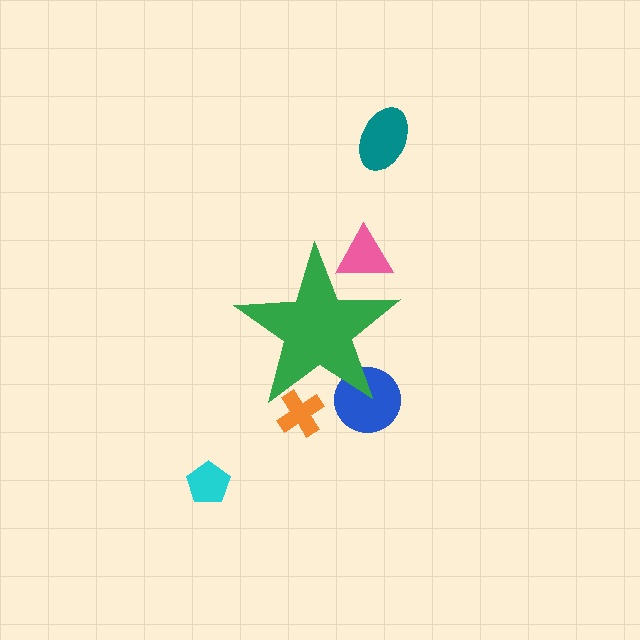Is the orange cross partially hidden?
Yes, the orange cross is partially hidden behind the green star.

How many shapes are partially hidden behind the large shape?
3 shapes are partially hidden.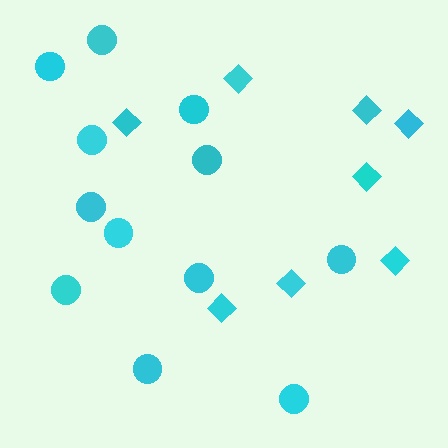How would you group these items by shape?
There are 2 groups: one group of diamonds (8) and one group of circles (12).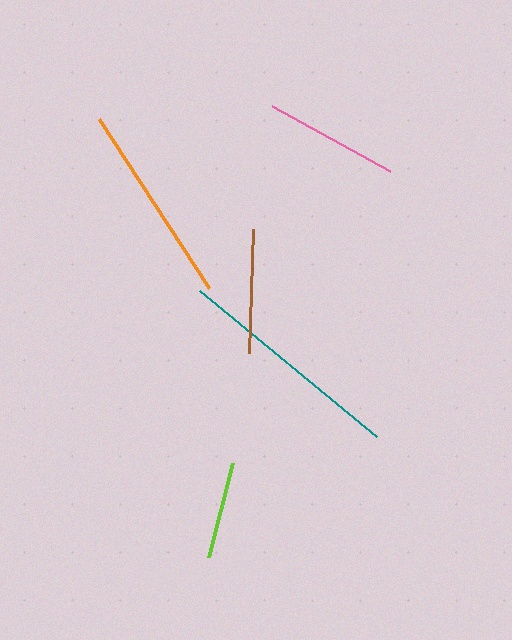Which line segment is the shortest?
The lime line is the shortest at approximately 97 pixels.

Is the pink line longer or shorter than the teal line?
The teal line is longer than the pink line.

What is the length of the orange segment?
The orange segment is approximately 202 pixels long.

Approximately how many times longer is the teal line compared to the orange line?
The teal line is approximately 1.1 times the length of the orange line.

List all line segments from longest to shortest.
From longest to shortest: teal, orange, pink, brown, lime.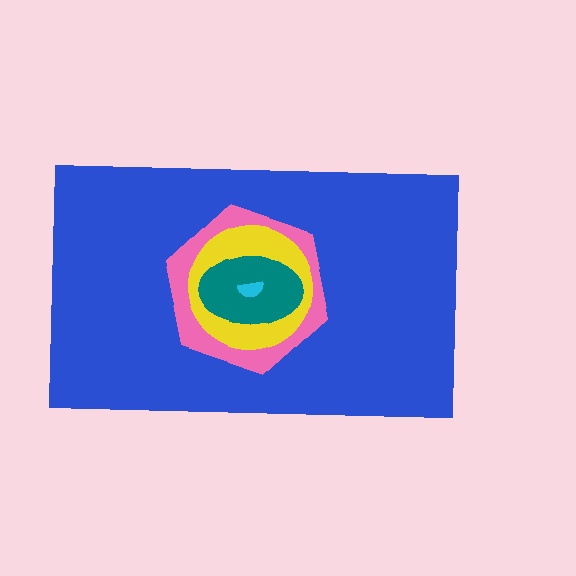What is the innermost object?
The cyan semicircle.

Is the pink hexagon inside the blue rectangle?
Yes.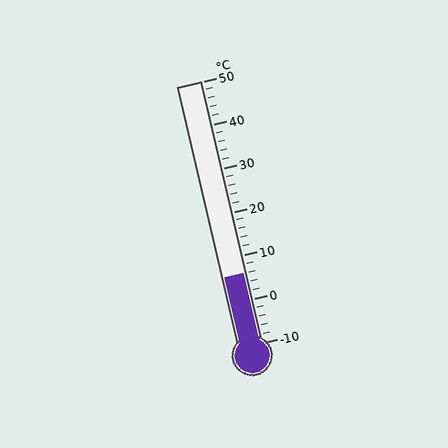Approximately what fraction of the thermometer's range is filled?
The thermometer is filled to approximately 25% of its range.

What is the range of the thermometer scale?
The thermometer scale ranges from -10°C to 50°C.